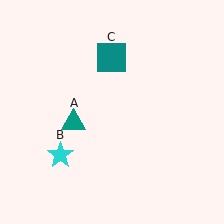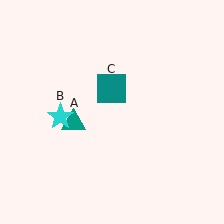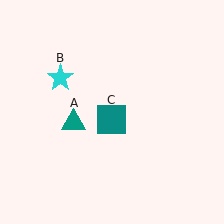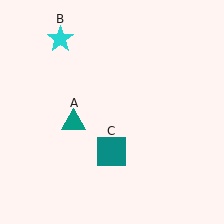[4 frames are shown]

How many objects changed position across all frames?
2 objects changed position: cyan star (object B), teal square (object C).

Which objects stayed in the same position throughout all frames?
Teal triangle (object A) remained stationary.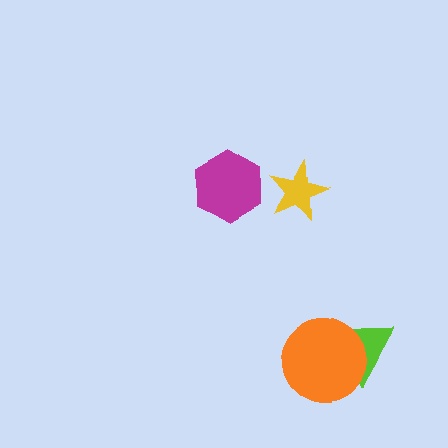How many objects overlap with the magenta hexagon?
0 objects overlap with the magenta hexagon.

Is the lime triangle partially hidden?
Yes, it is partially covered by another shape.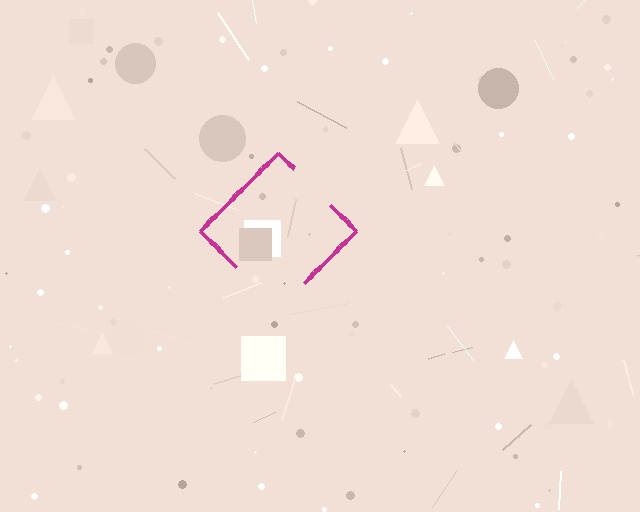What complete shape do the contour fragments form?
The contour fragments form a diamond.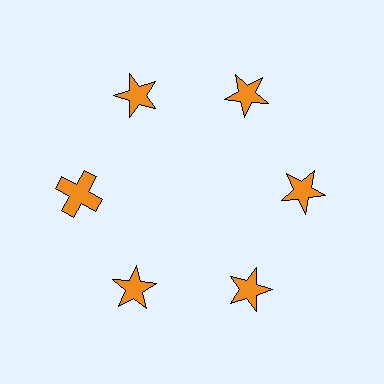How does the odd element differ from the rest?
It has a different shape: cross instead of star.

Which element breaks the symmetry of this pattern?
The orange cross at roughly the 9 o'clock position breaks the symmetry. All other shapes are orange stars.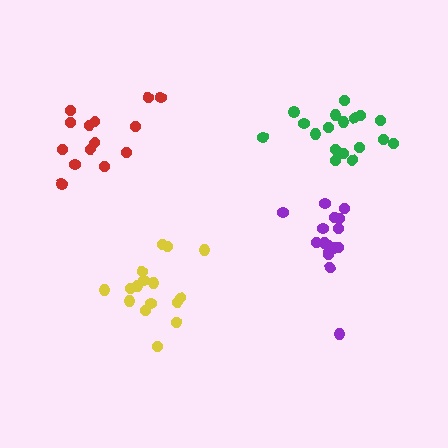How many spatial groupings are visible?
There are 4 spatial groupings.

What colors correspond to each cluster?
The clusters are colored: yellow, purple, red, green.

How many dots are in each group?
Group 1: 16 dots, Group 2: 16 dots, Group 3: 14 dots, Group 4: 18 dots (64 total).